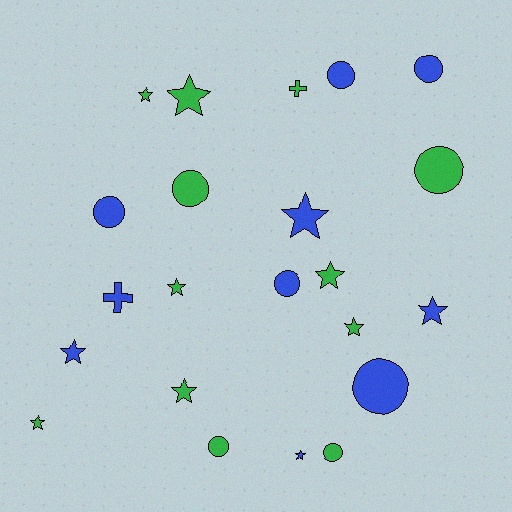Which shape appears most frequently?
Star, with 11 objects.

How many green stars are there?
There are 7 green stars.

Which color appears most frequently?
Green, with 12 objects.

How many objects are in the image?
There are 22 objects.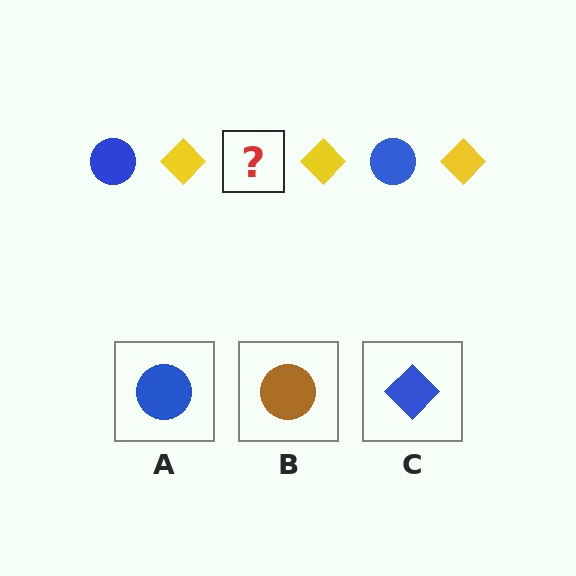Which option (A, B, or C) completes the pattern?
A.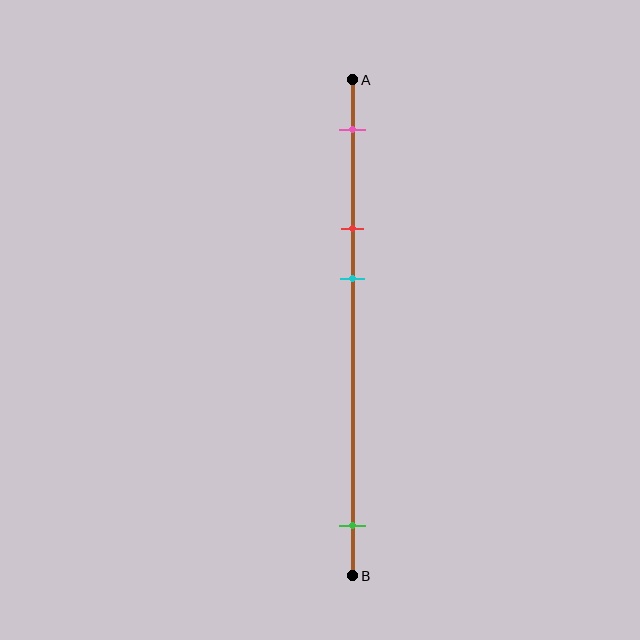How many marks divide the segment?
There are 4 marks dividing the segment.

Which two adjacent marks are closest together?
The red and cyan marks are the closest adjacent pair.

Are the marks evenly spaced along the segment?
No, the marks are not evenly spaced.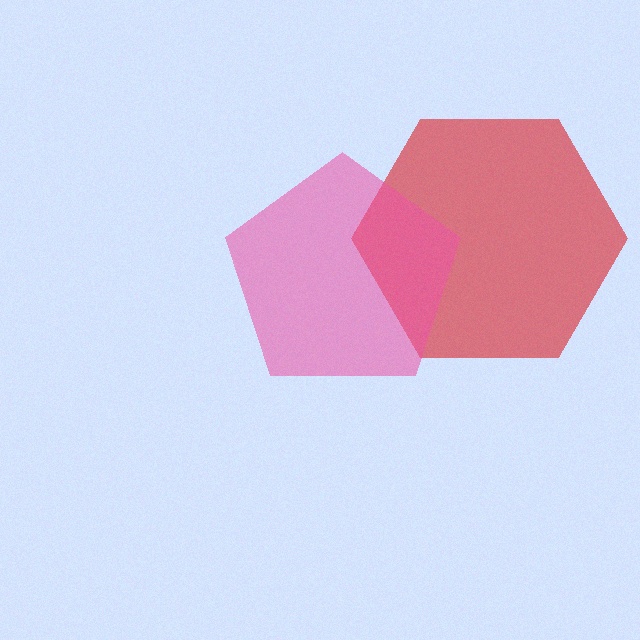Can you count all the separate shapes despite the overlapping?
Yes, there are 2 separate shapes.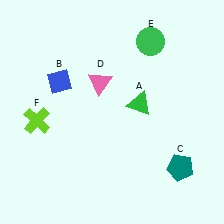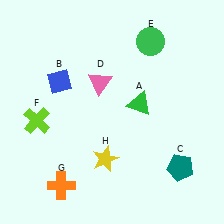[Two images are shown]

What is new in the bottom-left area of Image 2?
A yellow star (H) was added in the bottom-left area of Image 2.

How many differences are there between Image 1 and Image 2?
There are 2 differences between the two images.